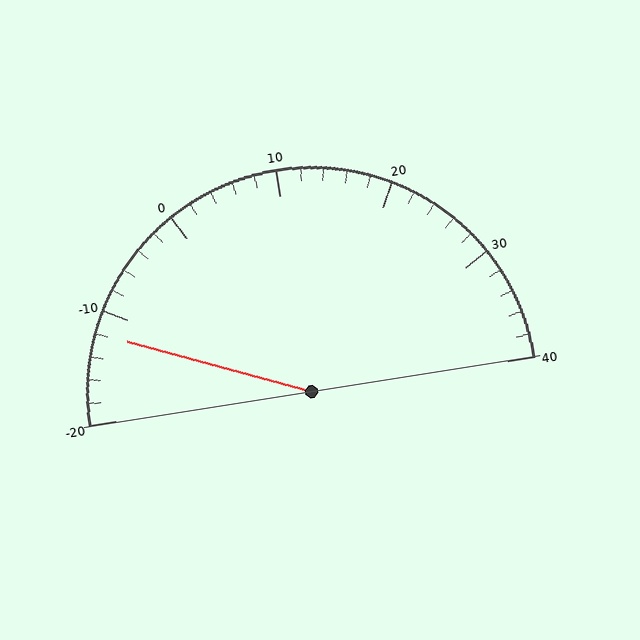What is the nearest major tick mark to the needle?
The nearest major tick mark is -10.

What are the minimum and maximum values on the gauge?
The gauge ranges from -20 to 40.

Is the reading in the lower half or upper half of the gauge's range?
The reading is in the lower half of the range (-20 to 40).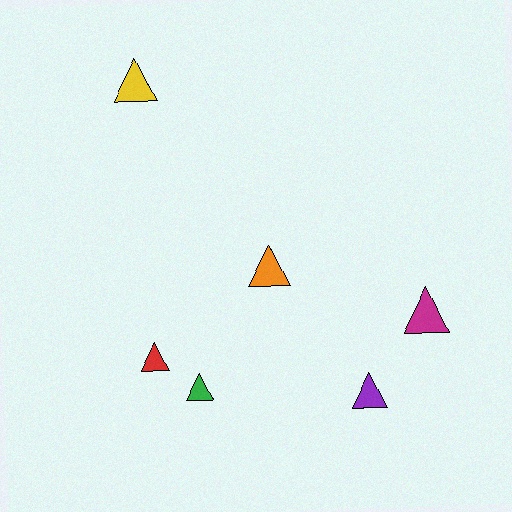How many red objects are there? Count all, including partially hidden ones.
There is 1 red object.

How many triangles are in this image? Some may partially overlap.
There are 6 triangles.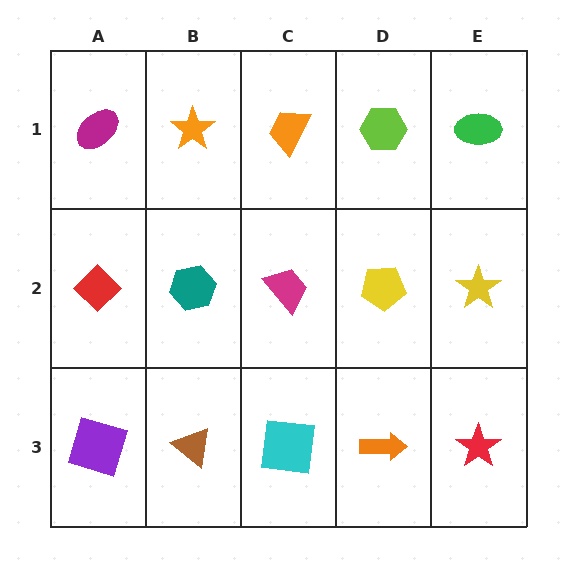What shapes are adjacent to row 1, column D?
A yellow pentagon (row 2, column D), an orange trapezoid (row 1, column C), a green ellipse (row 1, column E).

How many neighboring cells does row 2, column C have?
4.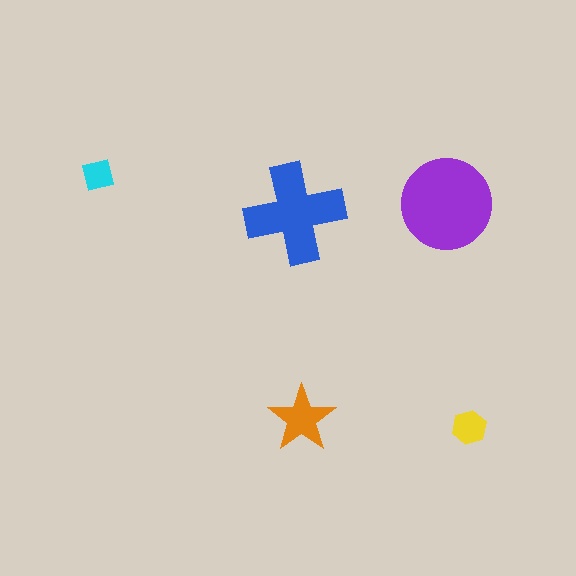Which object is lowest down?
The yellow hexagon is bottommost.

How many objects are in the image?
There are 5 objects in the image.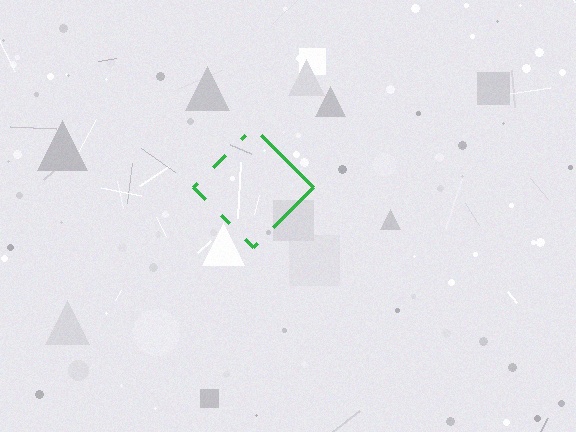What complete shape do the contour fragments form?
The contour fragments form a diamond.